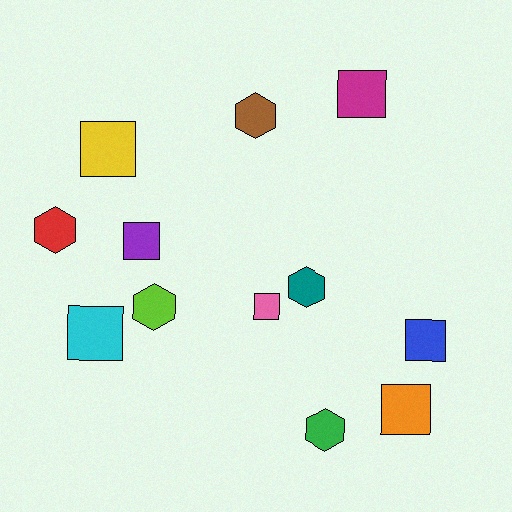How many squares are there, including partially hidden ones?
There are 7 squares.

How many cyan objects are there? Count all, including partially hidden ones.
There is 1 cyan object.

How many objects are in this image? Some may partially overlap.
There are 12 objects.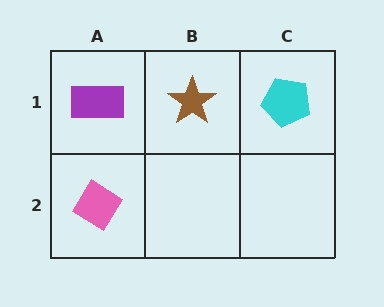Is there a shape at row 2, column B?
No, that cell is empty.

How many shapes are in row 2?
1 shape.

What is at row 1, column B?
A brown star.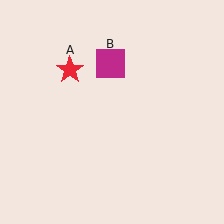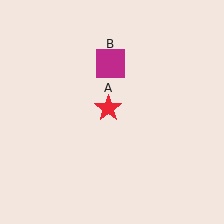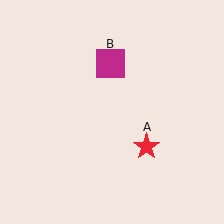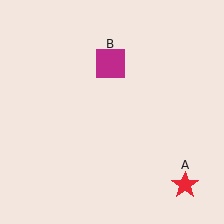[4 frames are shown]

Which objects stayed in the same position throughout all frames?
Magenta square (object B) remained stationary.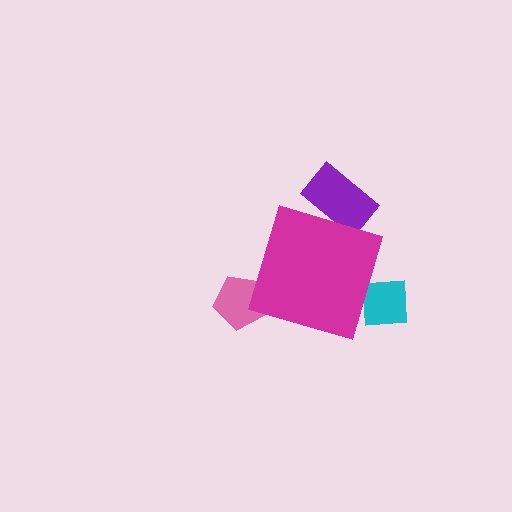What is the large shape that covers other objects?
A magenta diamond.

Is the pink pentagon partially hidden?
Yes, the pink pentagon is partially hidden behind the magenta diamond.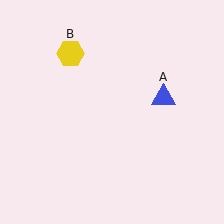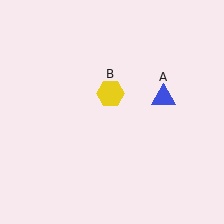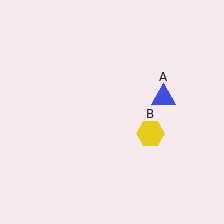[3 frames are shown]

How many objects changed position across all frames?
1 object changed position: yellow hexagon (object B).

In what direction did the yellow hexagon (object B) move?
The yellow hexagon (object B) moved down and to the right.